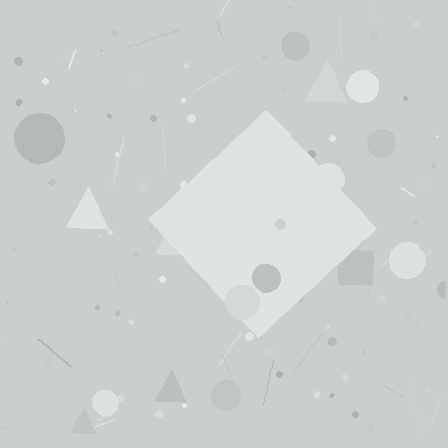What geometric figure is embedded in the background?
A diamond is embedded in the background.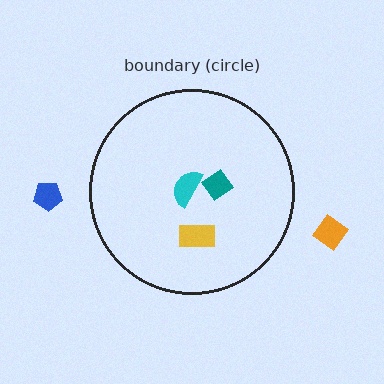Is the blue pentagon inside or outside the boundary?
Outside.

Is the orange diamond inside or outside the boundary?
Outside.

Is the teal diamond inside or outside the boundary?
Inside.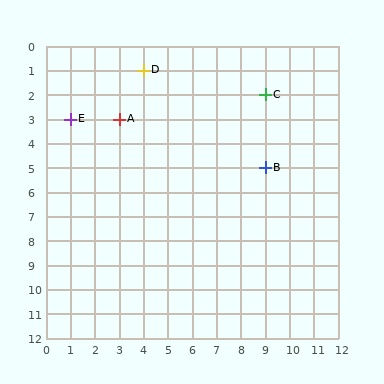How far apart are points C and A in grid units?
Points C and A are 6 columns and 1 row apart (about 6.1 grid units diagonally).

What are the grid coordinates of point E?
Point E is at grid coordinates (1, 3).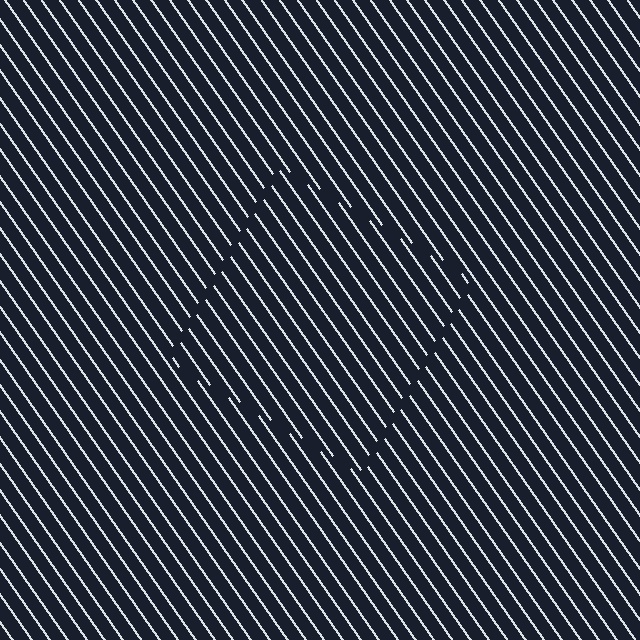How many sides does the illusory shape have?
4 sides — the line-ends trace a square.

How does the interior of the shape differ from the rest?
The interior of the shape contains the same grating, shifted by half a period — the contour is defined by the phase discontinuity where line-ends from the inner and outer gratings abut.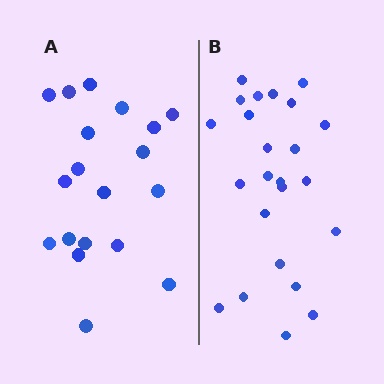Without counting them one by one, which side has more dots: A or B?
Region B (the right region) has more dots.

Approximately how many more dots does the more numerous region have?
Region B has about 5 more dots than region A.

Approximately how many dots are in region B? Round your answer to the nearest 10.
About 20 dots. (The exact count is 24, which rounds to 20.)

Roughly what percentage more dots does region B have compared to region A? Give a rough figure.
About 25% more.